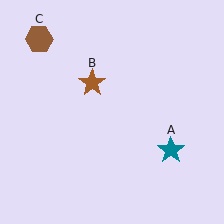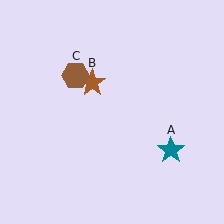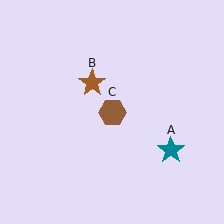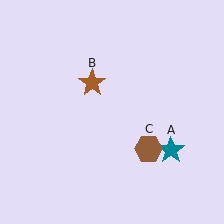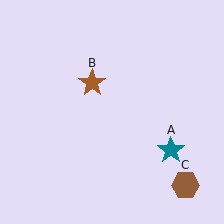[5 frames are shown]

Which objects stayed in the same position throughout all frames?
Teal star (object A) and brown star (object B) remained stationary.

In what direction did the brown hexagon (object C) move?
The brown hexagon (object C) moved down and to the right.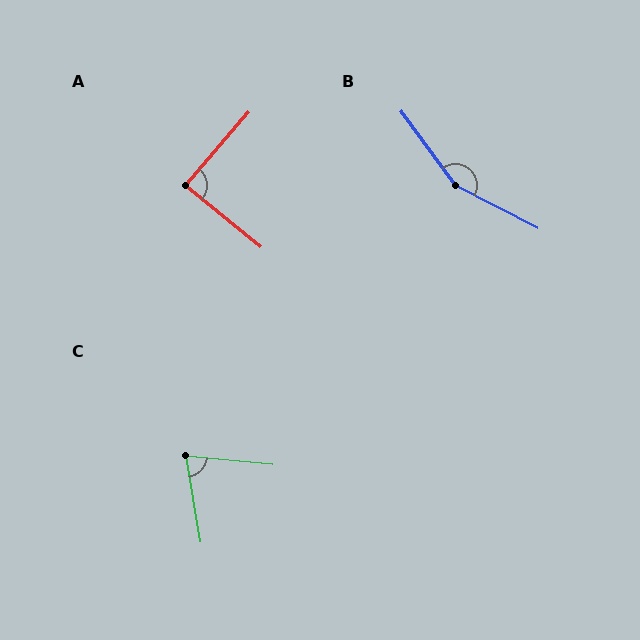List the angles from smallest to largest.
C (75°), A (89°), B (153°).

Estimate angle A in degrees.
Approximately 89 degrees.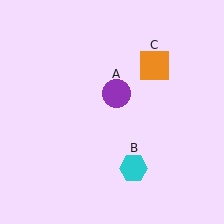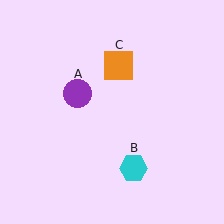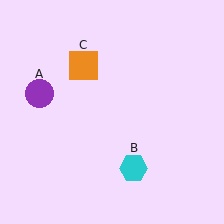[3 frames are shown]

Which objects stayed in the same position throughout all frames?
Cyan hexagon (object B) remained stationary.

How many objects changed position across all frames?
2 objects changed position: purple circle (object A), orange square (object C).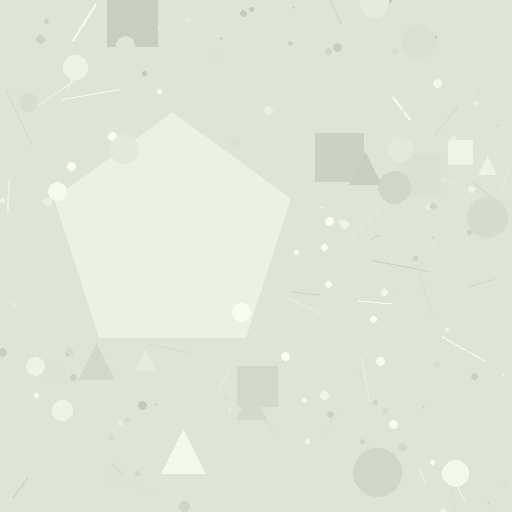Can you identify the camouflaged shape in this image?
The camouflaged shape is a pentagon.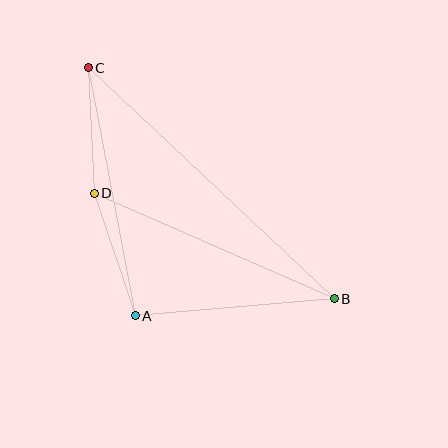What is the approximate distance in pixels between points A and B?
The distance between A and B is approximately 200 pixels.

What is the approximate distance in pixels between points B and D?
The distance between B and D is approximately 262 pixels.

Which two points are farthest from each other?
Points B and C are farthest from each other.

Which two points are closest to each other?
Points C and D are closest to each other.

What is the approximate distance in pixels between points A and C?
The distance between A and C is approximately 252 pixels.